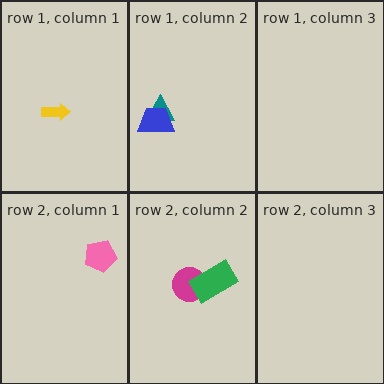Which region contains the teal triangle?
The row 1, column 2 region.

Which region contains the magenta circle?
The row 2, column 2 region.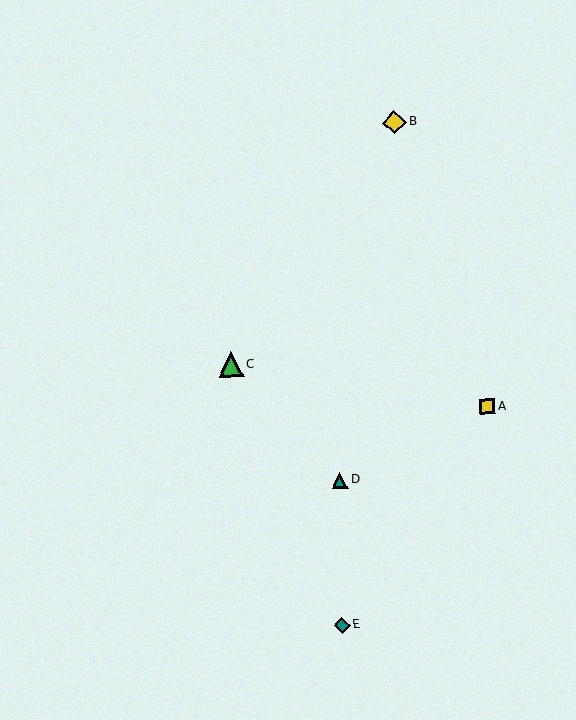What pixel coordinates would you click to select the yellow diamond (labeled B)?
Click at (394, 122) to select the yellow diamond B.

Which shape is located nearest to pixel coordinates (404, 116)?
The yellow diamond (labeled B) at (394, 122) is nearest to that location.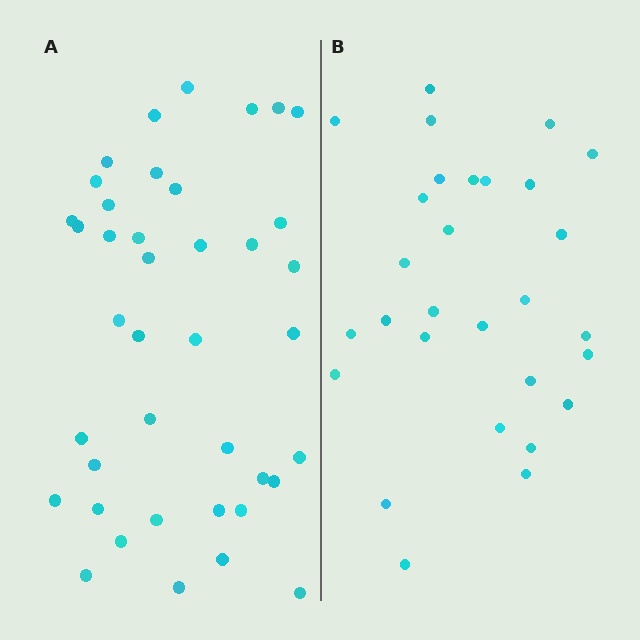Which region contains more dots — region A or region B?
Region A (the left region) has more dots.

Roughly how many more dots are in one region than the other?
Region A has roughly 12 or so more dots than region B.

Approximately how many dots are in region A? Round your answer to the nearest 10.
About 40 dots.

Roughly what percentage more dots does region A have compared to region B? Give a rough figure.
About 40% more.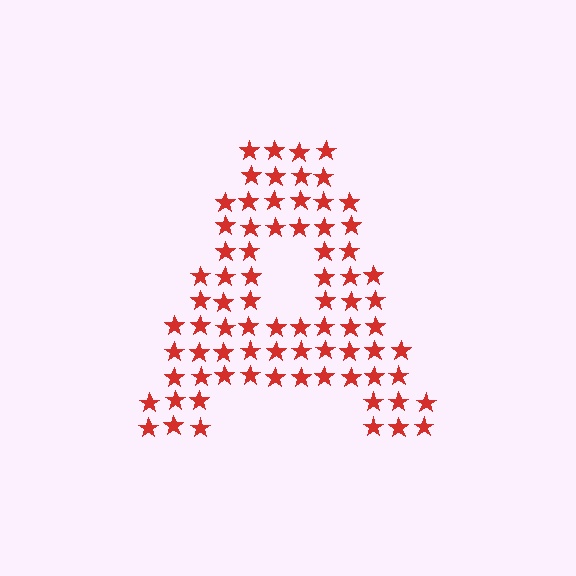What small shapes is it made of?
It is made of small stars.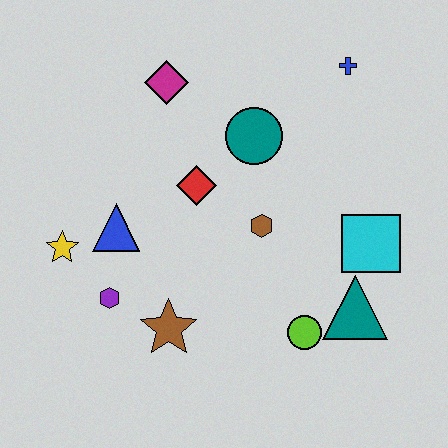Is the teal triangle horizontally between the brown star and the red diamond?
No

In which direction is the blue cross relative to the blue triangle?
The blue cross is to the right of the blue triangle.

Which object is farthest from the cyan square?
The yellow star is farthest from the cyan square.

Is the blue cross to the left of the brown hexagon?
No